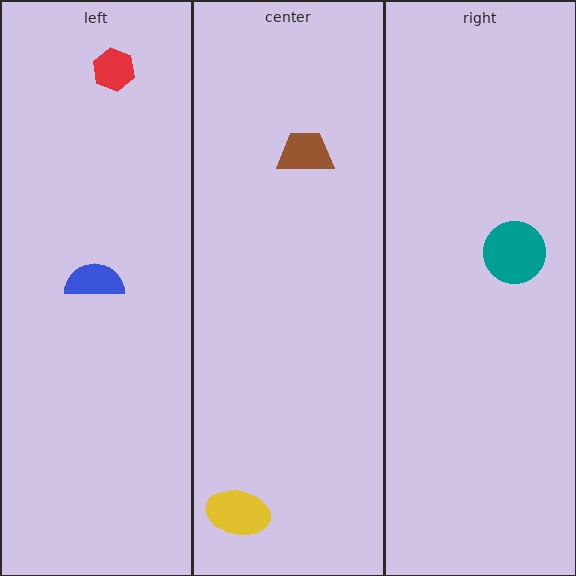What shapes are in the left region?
The red hexagon, the blue semicircle.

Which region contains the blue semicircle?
The left region.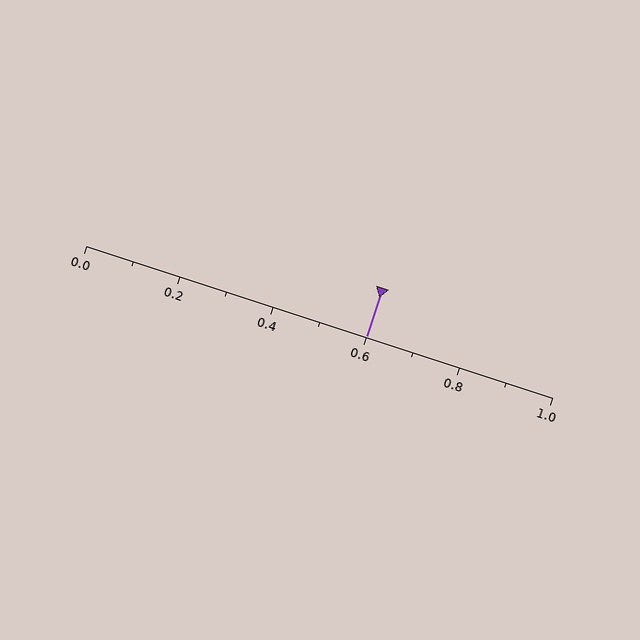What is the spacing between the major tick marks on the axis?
The major ticks are spaced 0.2 apart.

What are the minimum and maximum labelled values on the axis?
The axis runs from 0.0 to 1.0.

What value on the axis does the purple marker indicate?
The marker indicates approximately 0.6.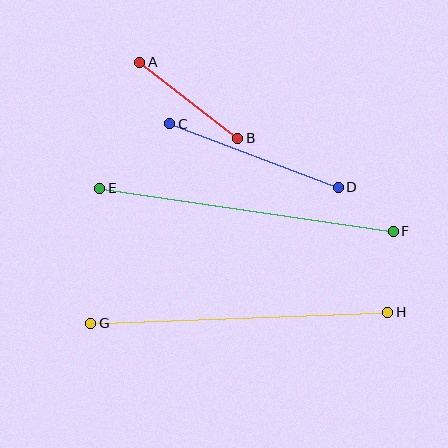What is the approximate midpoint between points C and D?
The midpoint is at approximately (254, 156) pixels.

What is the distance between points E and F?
The distance is approximately 297 pixels.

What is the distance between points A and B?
The distance is approximately 124 pixels.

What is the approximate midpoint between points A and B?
The midpoint is at approximately (189, 100) pixels.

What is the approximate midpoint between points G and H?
The midpoint is at approximately (239, 318) pixels.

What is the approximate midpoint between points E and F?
The midpoint is at approximately (246, 210) pixels.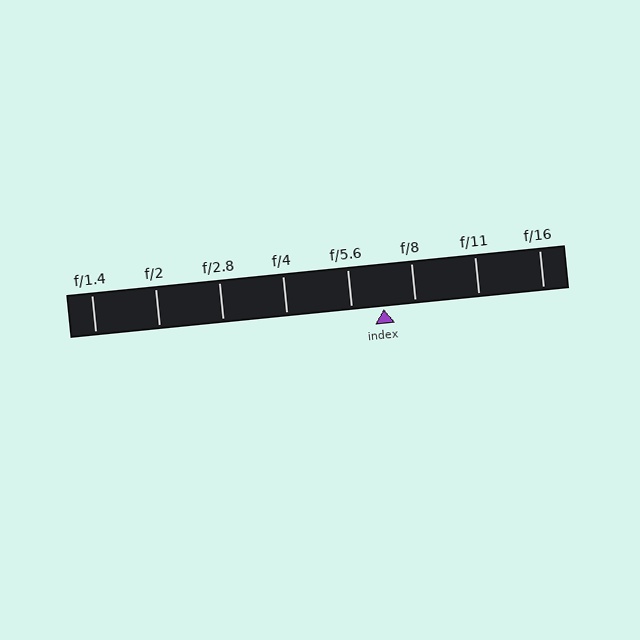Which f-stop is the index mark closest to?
The index mark is closest to f/8.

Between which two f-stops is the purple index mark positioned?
The index mark is between f/5.6 and f/8.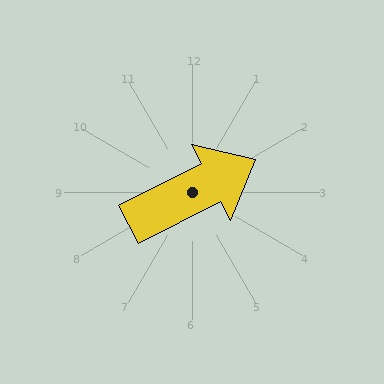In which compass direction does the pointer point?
Northeast.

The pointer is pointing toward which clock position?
Roughly 2 o'clock.